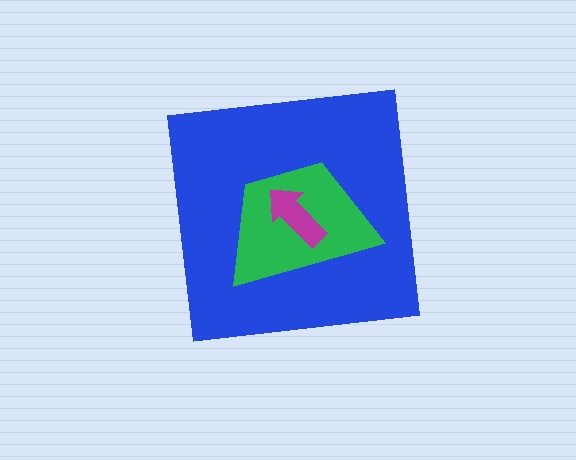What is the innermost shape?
The magenta arrow.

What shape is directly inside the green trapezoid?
The magenta arrow.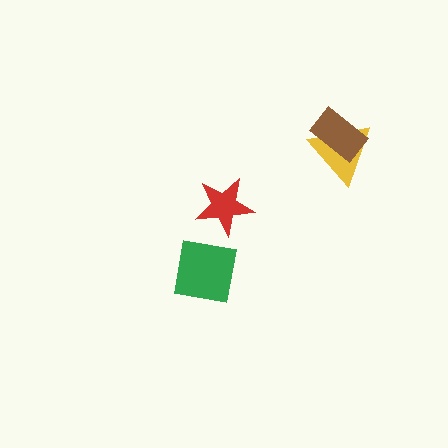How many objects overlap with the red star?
0 objects overlap with the red star.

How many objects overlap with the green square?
0 objects overlap with the green square.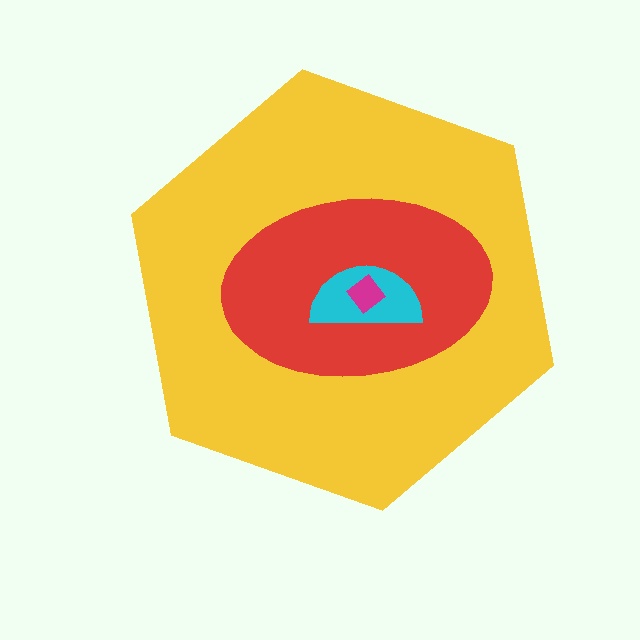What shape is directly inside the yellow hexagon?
The red ellipse.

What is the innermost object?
The magenta diamond.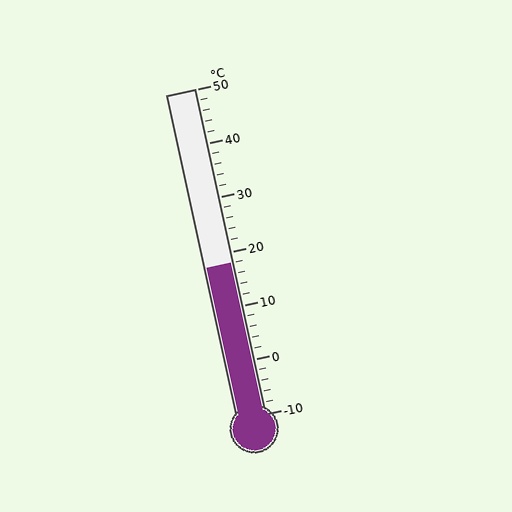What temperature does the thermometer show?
The thermometer shows approximately 18°C.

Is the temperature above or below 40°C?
The temperature is below 40°C.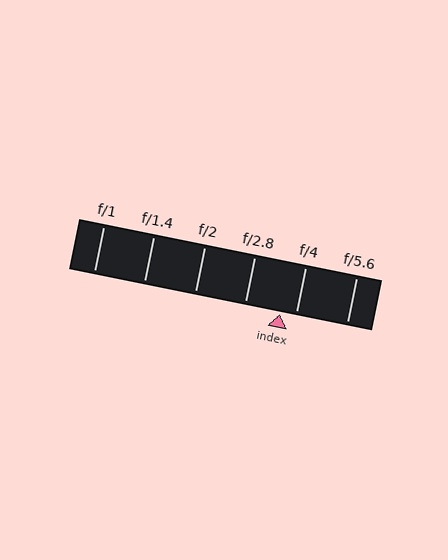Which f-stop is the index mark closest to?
The index mark is closest to f/4.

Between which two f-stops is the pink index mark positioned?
The index mark is between f/2.8 and f/4.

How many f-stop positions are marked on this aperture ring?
There are 6 f-stop positions marked.